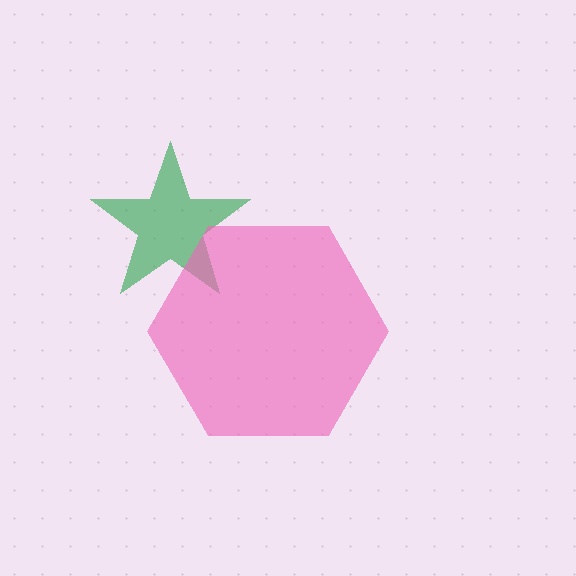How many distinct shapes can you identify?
There are 2 distinct shapes: a green star, a pink hexagon.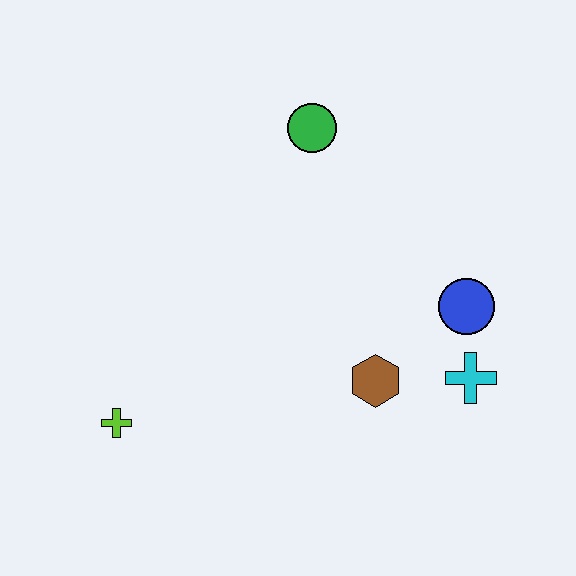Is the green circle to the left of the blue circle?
Yes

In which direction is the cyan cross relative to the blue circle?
The cyan cross is below the blue circle.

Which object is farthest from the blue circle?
The lime cross is farthest from the blue circle.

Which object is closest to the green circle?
The blue circle is closest to the green circle.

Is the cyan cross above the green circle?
No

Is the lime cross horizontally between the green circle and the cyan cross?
No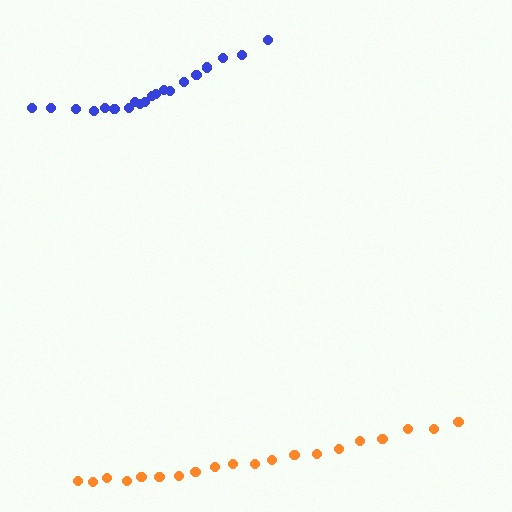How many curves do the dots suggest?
There are 2 distinct paths.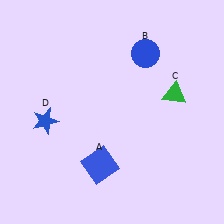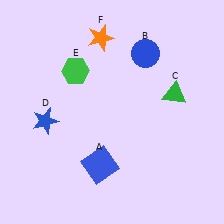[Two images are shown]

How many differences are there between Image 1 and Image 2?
There are 2 differences between the two images.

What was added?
A green hexagon (E), an orange star (F) were added in Image 2.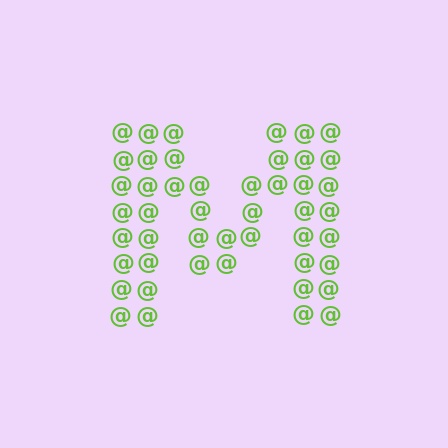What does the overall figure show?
The overall figure shows the letter M.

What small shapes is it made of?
It is made of small at signs.